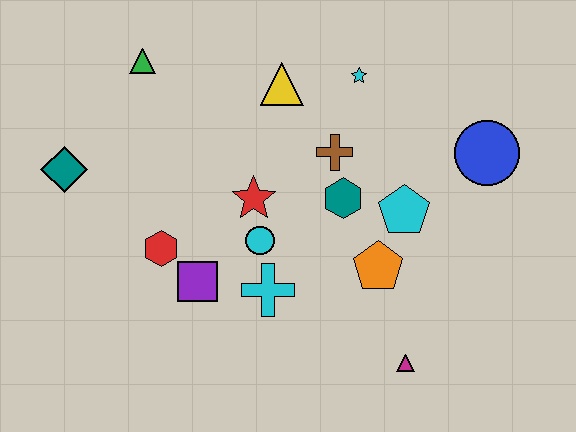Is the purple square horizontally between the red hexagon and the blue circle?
Yes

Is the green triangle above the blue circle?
Yes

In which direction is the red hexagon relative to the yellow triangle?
The red hexagon is below the yellow triangle.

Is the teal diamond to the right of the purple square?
No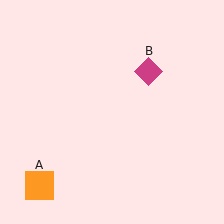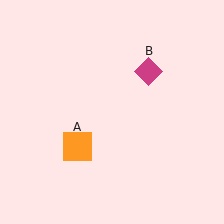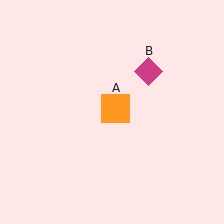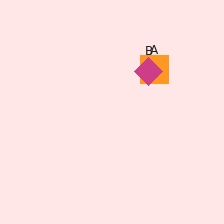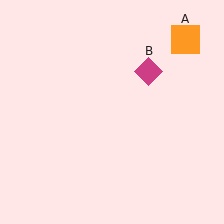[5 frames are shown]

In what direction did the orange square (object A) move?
The orange square (object A) moved up and to the right.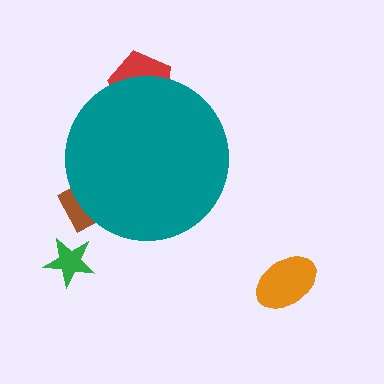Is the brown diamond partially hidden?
Yes, the brown diamond is partially hidden behind the teal circle.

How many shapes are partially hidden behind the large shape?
2 shapes are partially hidden.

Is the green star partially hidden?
No, the green star is fully visible.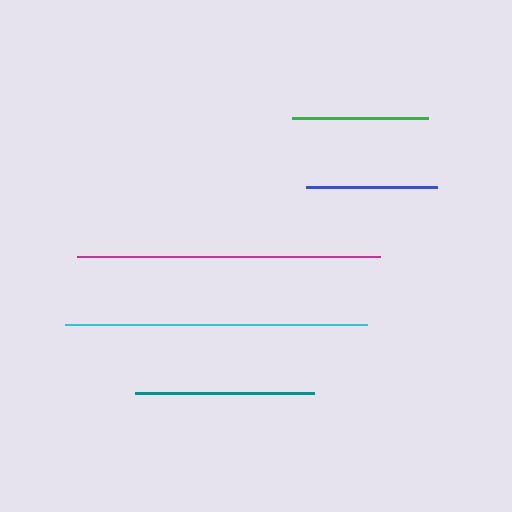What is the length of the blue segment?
The blue segment is approximately 131 pixels long.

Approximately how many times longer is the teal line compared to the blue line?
The teal line is approximately 1.4 times the length of the blue line.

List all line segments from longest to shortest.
From longest to shortest: magenta, cyan, teal, green, blue.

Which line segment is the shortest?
The blue line is the shortest at approximately 131 pixels.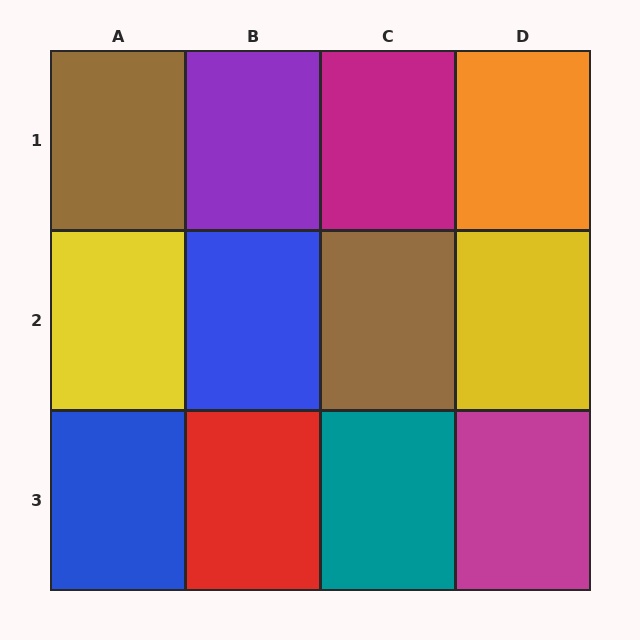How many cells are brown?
2 cells are brown.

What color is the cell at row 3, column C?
Teal.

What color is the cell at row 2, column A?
Yellow.